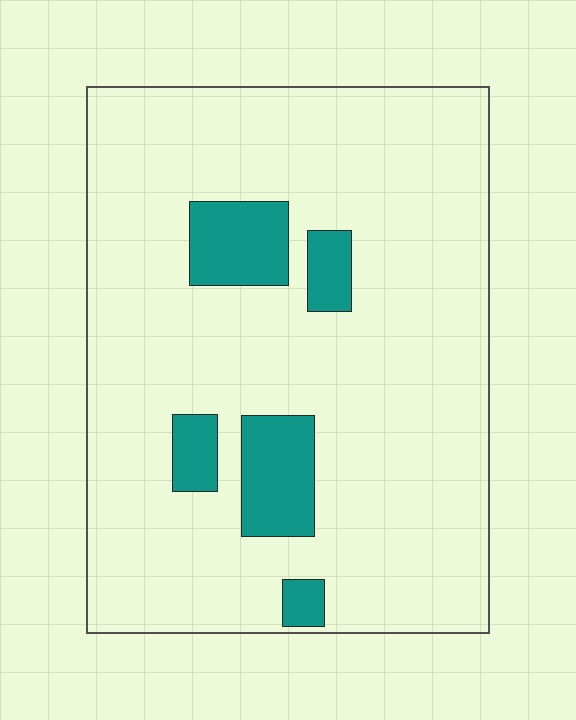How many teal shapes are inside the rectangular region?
5.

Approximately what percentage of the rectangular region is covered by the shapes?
Approximately 10%.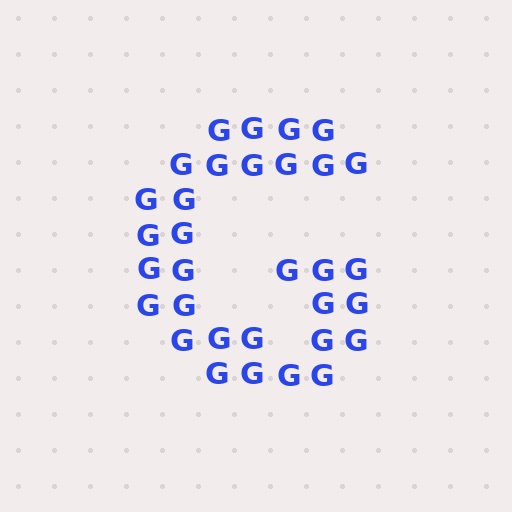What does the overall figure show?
The overall figure shows the letter G.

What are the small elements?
The small elements are letter G's.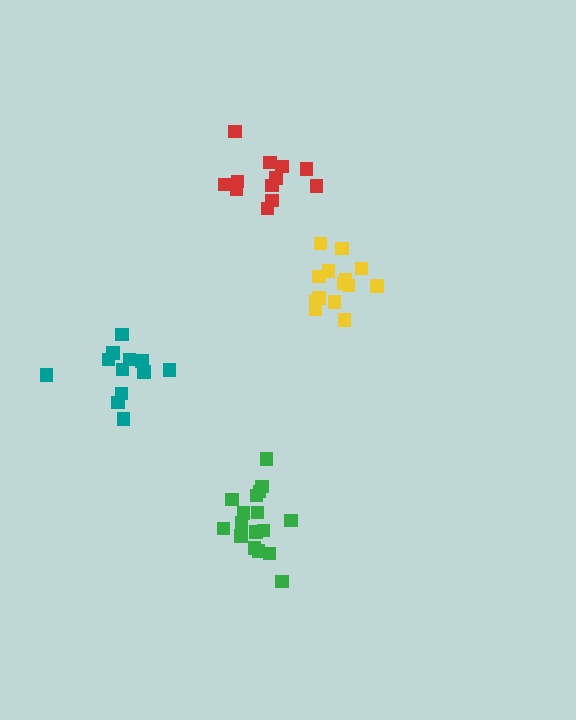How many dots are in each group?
Group 1: 12 dots, Group 2: 14 dots, Group 3: 17 dots, Group 4: 12 dots (55 total).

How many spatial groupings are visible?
There are 4 spatial groupings.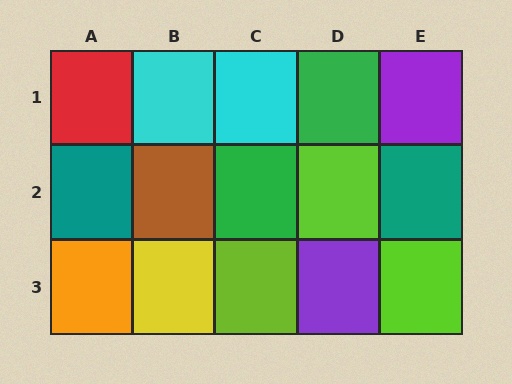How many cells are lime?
3 cells are lime.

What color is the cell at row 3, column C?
Lime.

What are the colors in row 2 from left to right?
Teal, brown, green, lime, teal.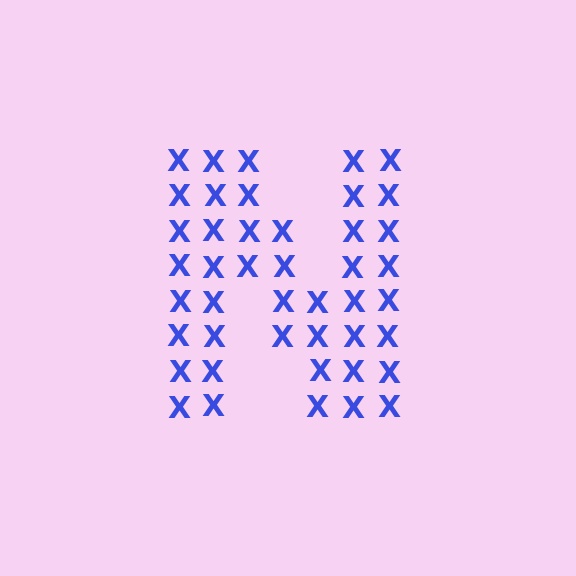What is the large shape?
The large shape is the letter N.